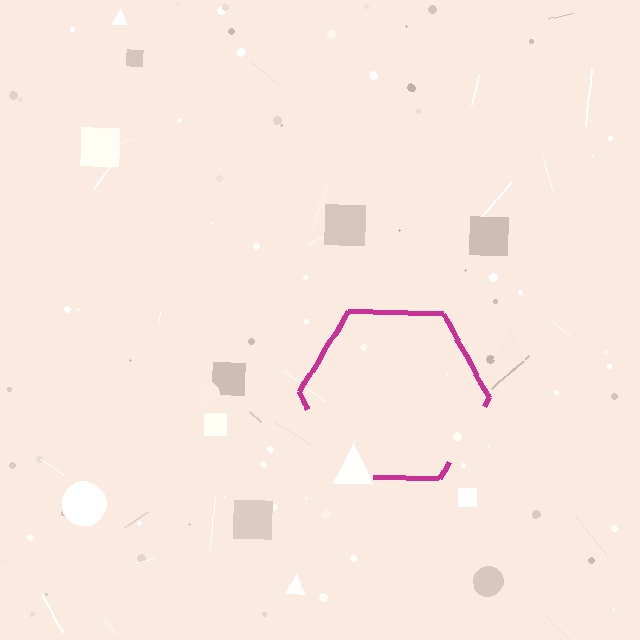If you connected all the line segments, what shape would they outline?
They would outline a hexagon.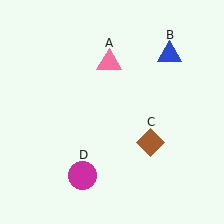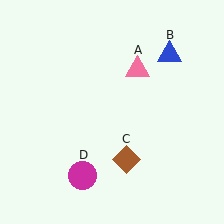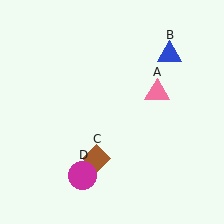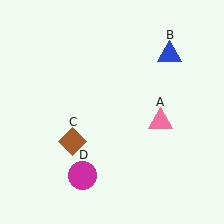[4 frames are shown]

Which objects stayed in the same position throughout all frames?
Blue triangle (object B) and magenta circle (object D) remained stationary.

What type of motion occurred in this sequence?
The pink triangle (object A), brown diamond (object C) rotated clockwise around the center of the scene.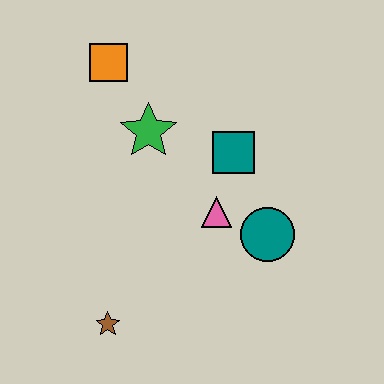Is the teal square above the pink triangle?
Yes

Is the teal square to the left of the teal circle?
Yes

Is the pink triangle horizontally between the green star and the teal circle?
Yes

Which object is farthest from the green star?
The brown star is farthest from the green star.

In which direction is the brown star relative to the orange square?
The brown star is below the orange square.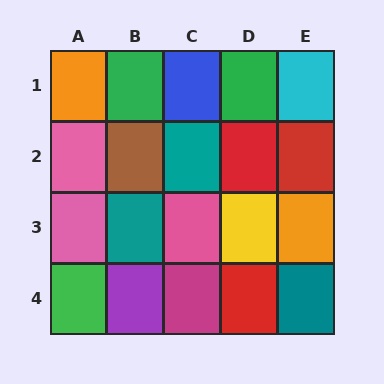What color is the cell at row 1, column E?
Cyan.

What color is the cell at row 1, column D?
Green.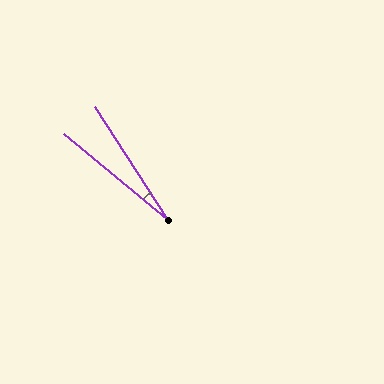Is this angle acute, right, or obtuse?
It is acute.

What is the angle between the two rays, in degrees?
Approximately 18 degrees.